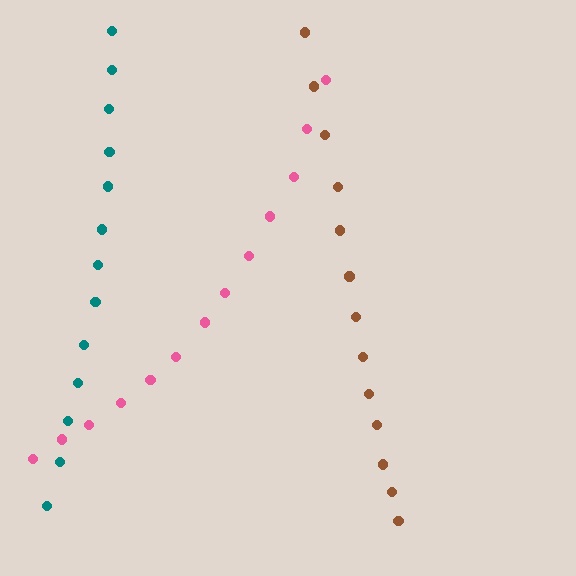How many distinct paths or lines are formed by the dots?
There are 3 distinct paths.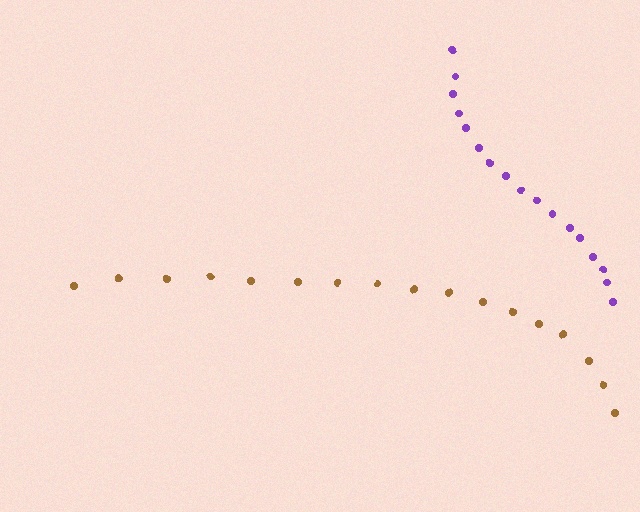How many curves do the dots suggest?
There are 2 distinct paths.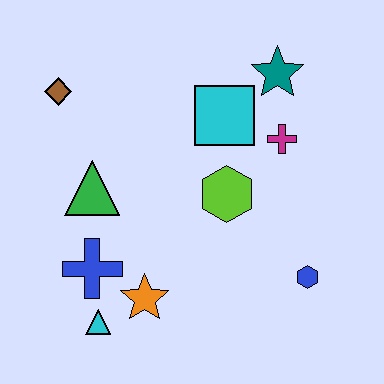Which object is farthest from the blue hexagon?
The brown diamond is farthest from the blue hexagon.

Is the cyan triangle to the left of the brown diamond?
No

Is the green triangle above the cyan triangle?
Yes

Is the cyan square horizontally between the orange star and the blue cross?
No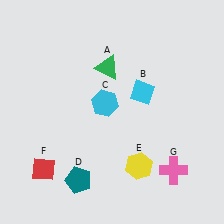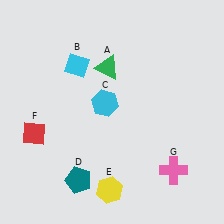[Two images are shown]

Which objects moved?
The objects that moved are: the cyan diamond (B), the yellow hexagon (E), the red diamond (F).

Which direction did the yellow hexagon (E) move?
The yellow hexagon (E) moved left.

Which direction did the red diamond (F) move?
The red diamond (F) moved up.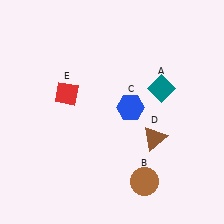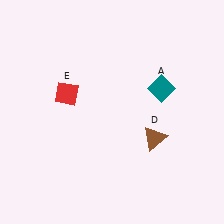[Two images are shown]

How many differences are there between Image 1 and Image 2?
There are 2 differences between the two images.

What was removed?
The brown circle (B), the blue hexagon (C) were removed in Image 2.